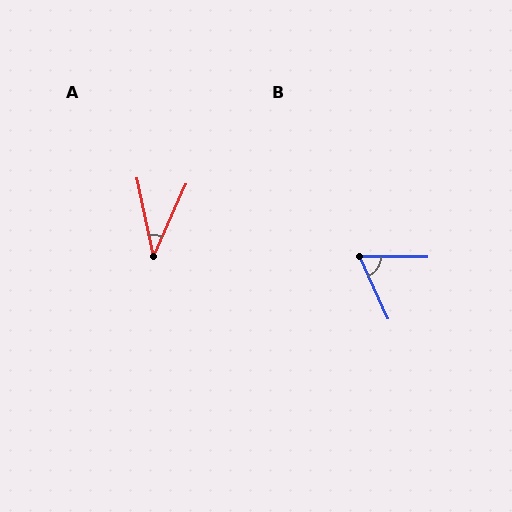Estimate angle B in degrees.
Approximately 65 degrees.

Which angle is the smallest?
A, at approximately 36 degrees.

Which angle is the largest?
B, at approximately 65 degrees.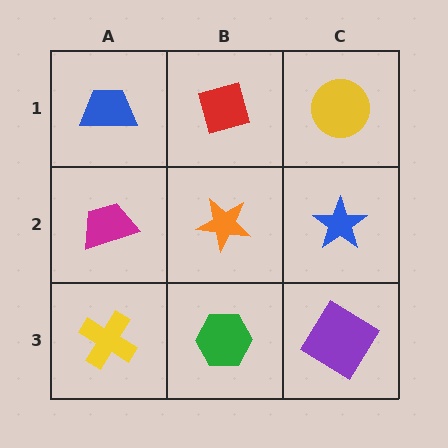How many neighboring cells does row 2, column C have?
3.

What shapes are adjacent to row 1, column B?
An orange star (row 2, column B), a blue trapezoid (row 1, column A), a yellow circle (row 1, column C).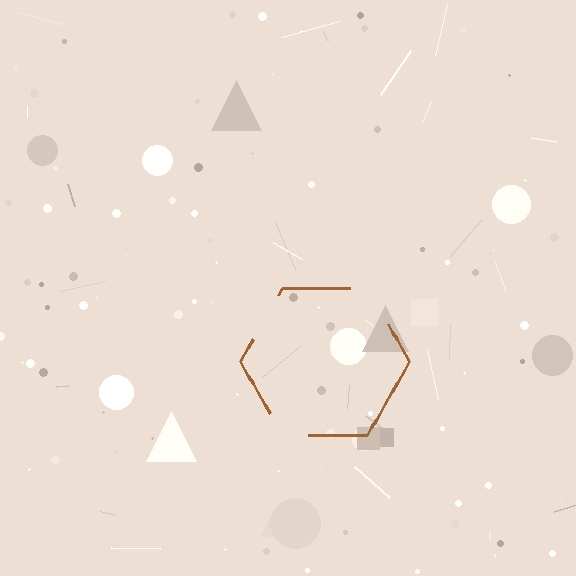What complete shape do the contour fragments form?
The contour fragments form a hexagon.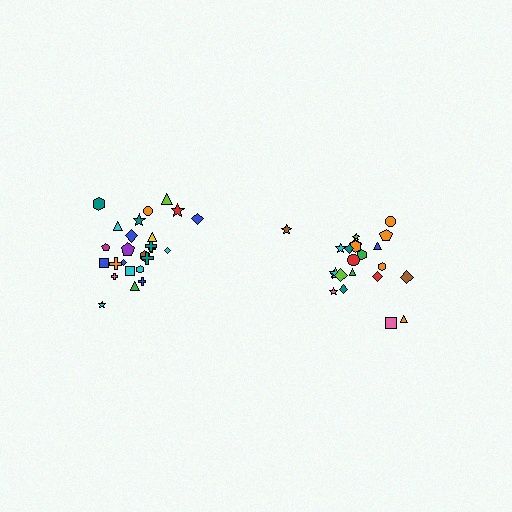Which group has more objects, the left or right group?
The left group.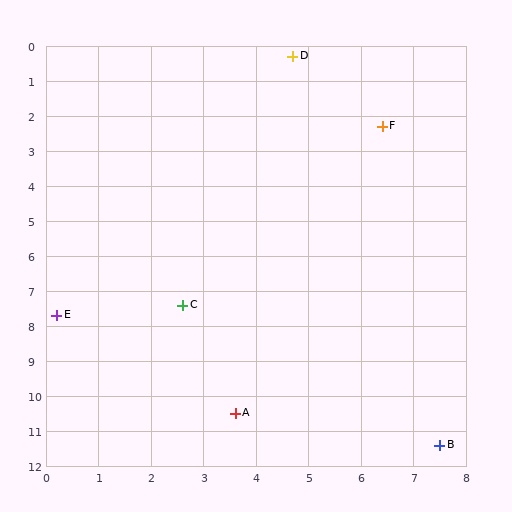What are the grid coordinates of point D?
Point D is at approximately (4.7, 0.3).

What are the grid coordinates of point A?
Point A is at approximately (3.6, 10.5).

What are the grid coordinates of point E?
Point E is at approximately (0.2, 7.7).